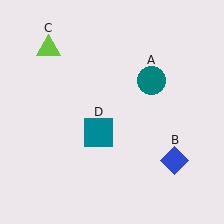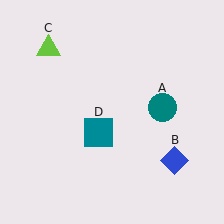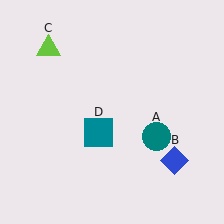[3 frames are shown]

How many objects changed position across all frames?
1 object changed position: teal circle (object A).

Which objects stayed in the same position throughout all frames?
Blue diamond (object B) and lime triangle (object C) and teal square (object D) remained stationary.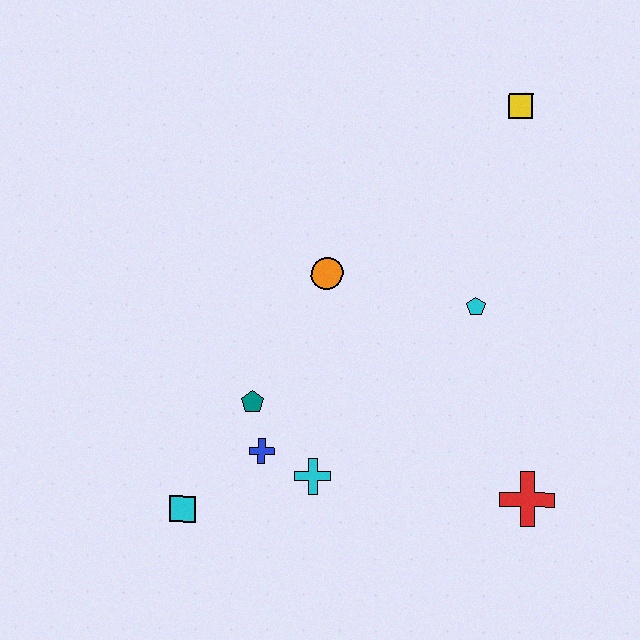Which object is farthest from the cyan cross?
The yellow square is farthest from the cyan cross.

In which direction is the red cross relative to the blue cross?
The red cross is to the right of the blue cross.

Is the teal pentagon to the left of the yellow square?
Yes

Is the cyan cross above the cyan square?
Yes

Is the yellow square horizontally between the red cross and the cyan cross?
Yes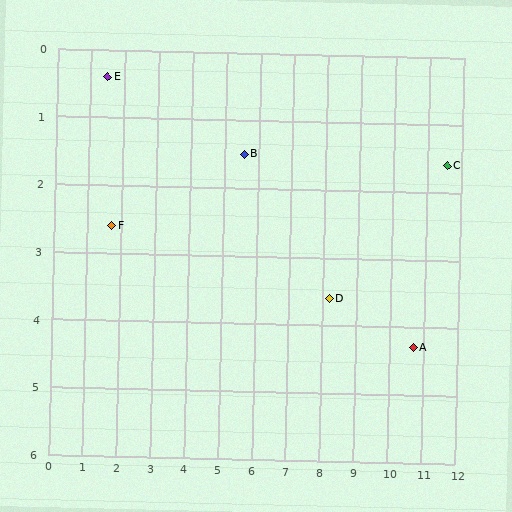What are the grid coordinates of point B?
Point B is at approximately (5.6, 1.5).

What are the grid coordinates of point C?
Point C is at approximately (11.6, 1.6).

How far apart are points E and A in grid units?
Points E and A are about 10.0 grid units apart.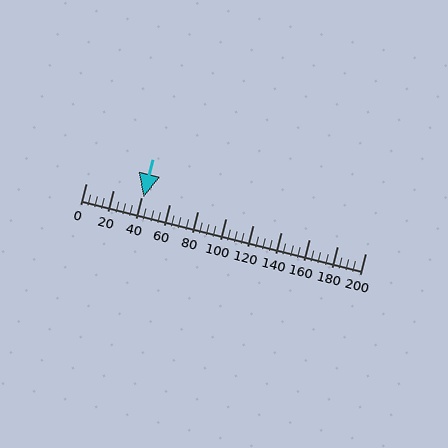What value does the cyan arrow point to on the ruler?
The cyan arrow points to approximately 41.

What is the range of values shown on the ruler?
The ruler shows values from 0 to 200.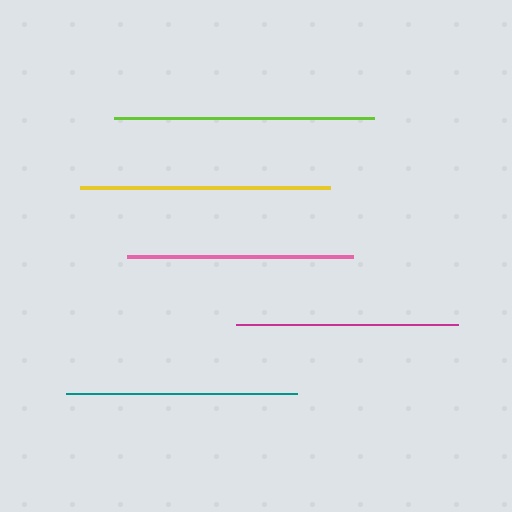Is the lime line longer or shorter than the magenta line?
The lime line is longer than the magenta line.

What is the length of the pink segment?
The pink segment is approximately 226 pixels long.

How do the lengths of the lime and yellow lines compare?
The lime and yellow lines are approximately the same length.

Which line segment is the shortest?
The magenta line is the shortest at approximately 222 pixels.